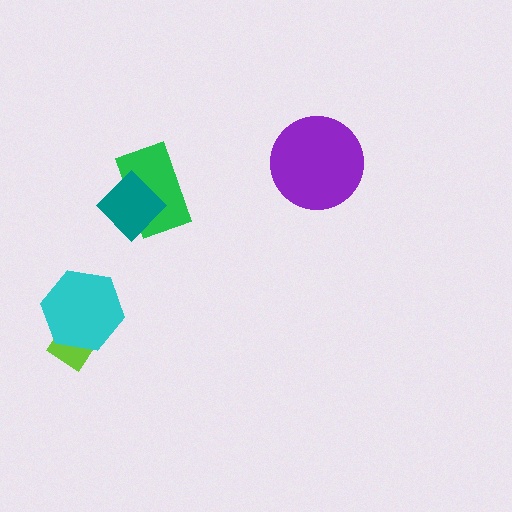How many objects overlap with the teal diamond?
1 object overlaps with the teal diamond.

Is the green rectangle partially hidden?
Yes, it is partially covered by another shape.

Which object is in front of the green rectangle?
The teal diamond is in front of the green rectangle.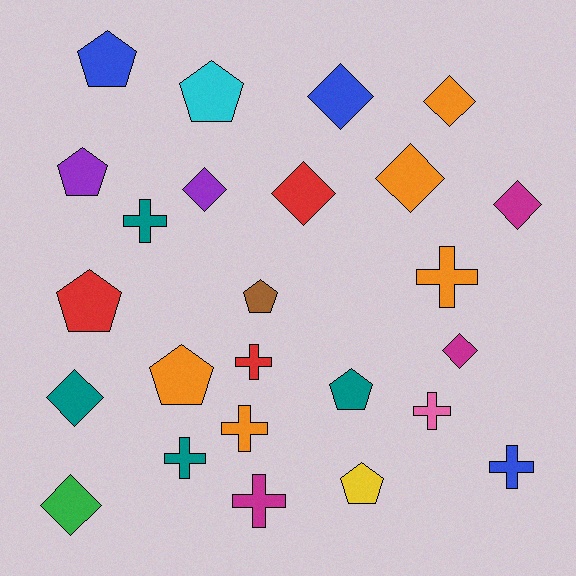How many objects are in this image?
There are 25 objects.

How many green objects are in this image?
There is 1 green object.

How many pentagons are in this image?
There are 8 pentagons.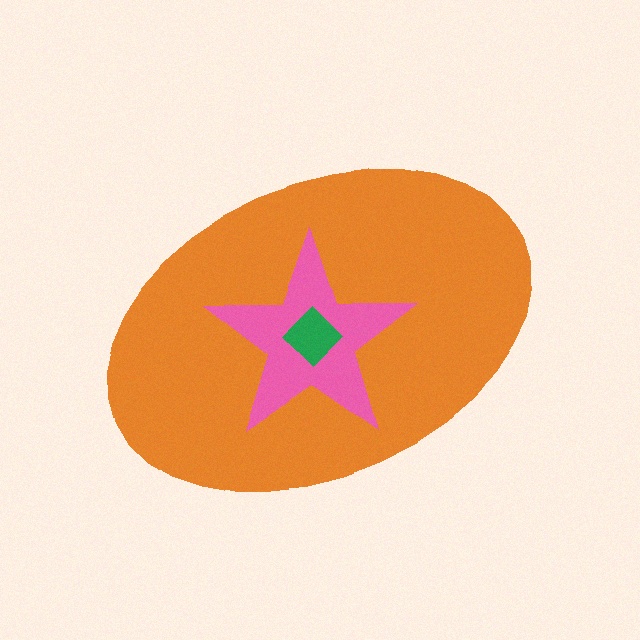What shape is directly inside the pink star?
The green diamond.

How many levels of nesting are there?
3.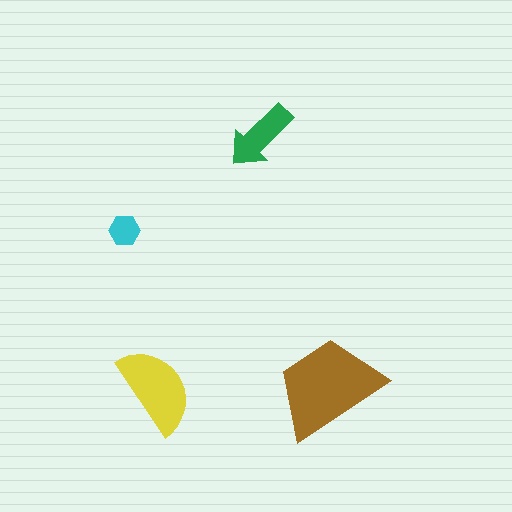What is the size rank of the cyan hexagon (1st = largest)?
4th.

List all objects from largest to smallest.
The brown trapezoid, the yellow semicircle, the green arrow, the cyan hexagon.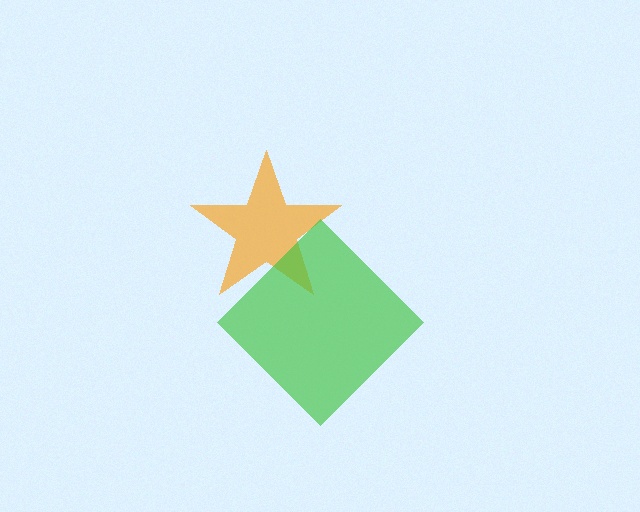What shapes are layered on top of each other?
The layered shapes are: an orange star, a green diamond.